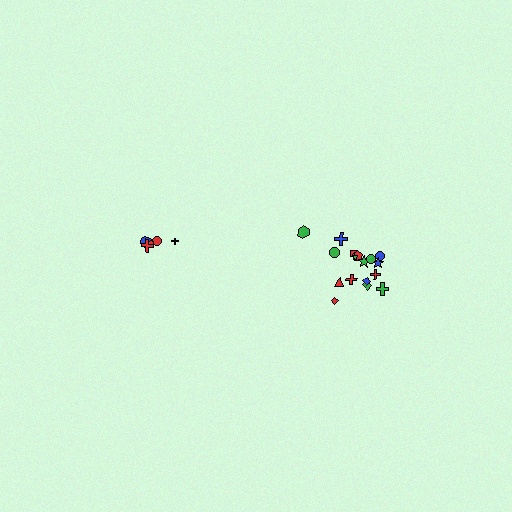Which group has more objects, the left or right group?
The right group.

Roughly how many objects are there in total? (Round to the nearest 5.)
Roughly 25 objects in total.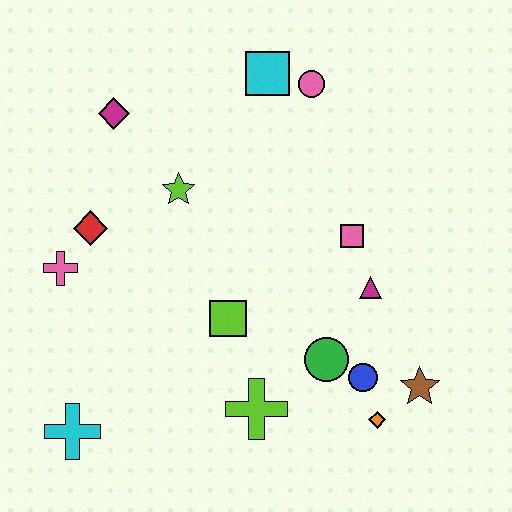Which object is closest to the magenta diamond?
The lime star is closest to the magenta diamond.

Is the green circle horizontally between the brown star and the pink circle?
Yes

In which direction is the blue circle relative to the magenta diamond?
The blue circle is below the magenta diamond.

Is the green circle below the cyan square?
Yes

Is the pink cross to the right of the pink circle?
No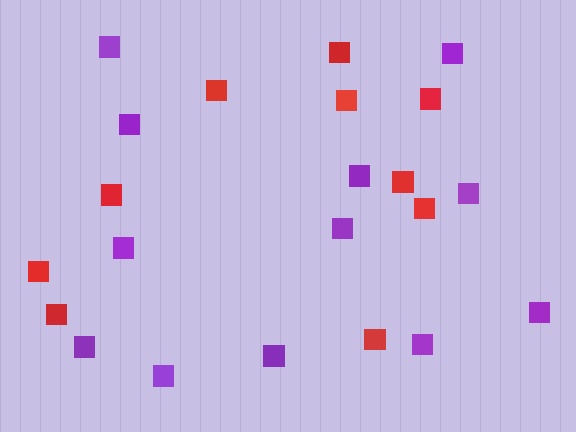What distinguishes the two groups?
There are 2 groups: one group of red squares (10) and one group of purple squares (12).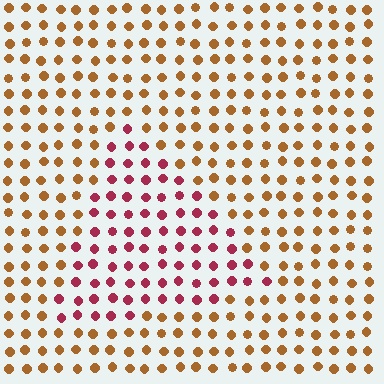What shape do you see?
I see a triangle.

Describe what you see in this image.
The image is filled with small brown elements in a uniform arrangement. A triangle-shaped region is visible where the elements are tinted to a slightly different hue, forming a subtle color boundary.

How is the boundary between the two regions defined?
The boundary is defined purely by a slight shift in hue (about 48 degrees). Spacing, size, and orientation are identical on both sides.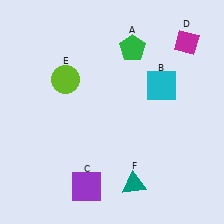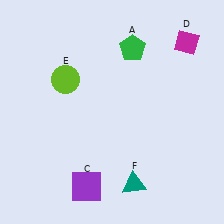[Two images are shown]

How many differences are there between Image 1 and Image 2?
There is 1 difference between the two images.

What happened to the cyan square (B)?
The cyan square (B) was removed in Image 2. It was in the top-right area of Image 1.